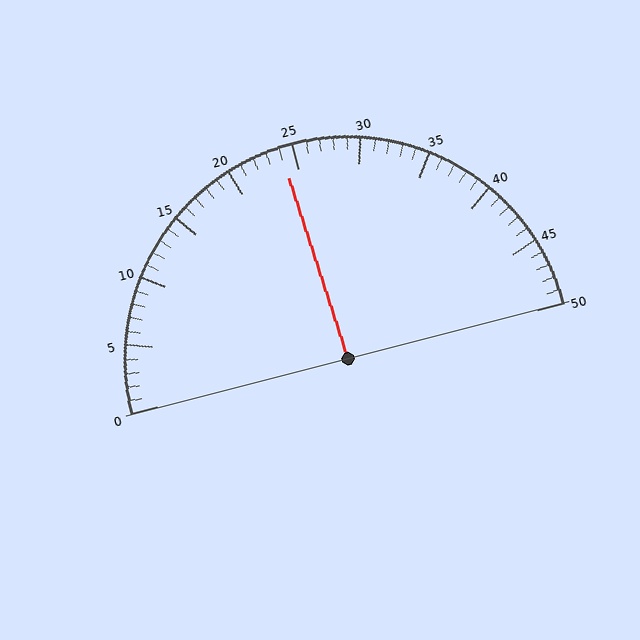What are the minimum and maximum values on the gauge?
The gauge ranges from 0 to 50.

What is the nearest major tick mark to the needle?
The nearest major tick mark is 25.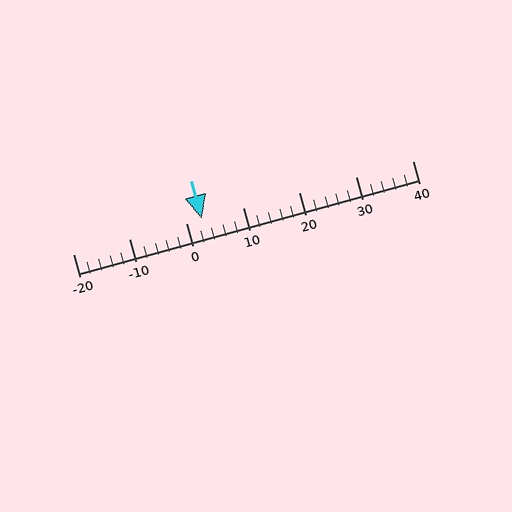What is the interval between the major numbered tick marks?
The major tick marks are spaced 10 units apart.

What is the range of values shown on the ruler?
The ruler shows values from -20 to 40.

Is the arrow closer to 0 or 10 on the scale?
The arrow is closer to 0.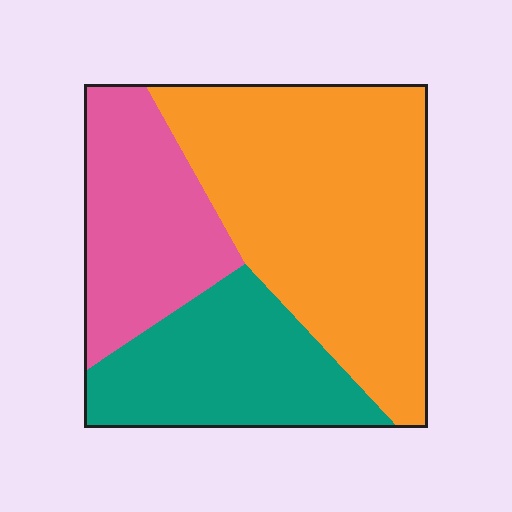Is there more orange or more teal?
Orange.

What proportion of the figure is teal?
Teal covers 26% of the figure.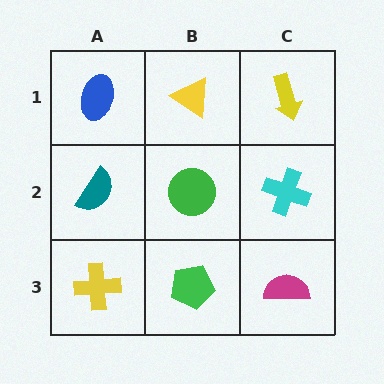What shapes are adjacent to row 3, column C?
A cyan cross (row 2, column C), a green pentagon (row 3, column B).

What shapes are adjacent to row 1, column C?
A cyan cross (row 2, column C), a yellow triangle (row 1, column B).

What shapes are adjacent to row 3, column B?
A green circle (row 2, column B), a yellow cross (row 3, column A), a magenta semicircle (row 3, column C).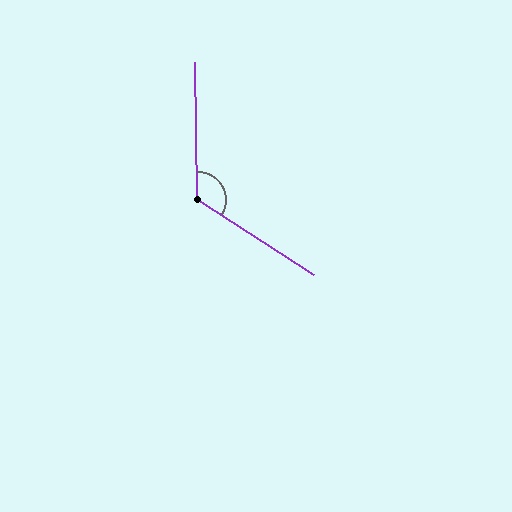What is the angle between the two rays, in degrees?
Approximately 124 degrees.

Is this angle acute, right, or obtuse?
It is obtuse.